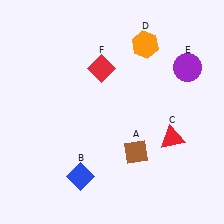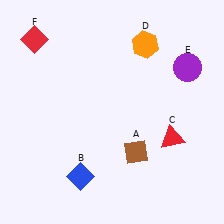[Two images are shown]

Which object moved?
The red diamond (F) moved left.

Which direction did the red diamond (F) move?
The red diamond (F) moved left.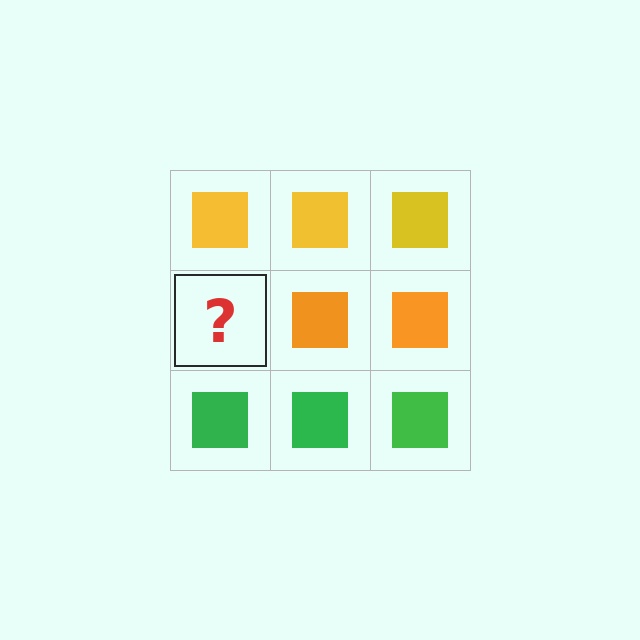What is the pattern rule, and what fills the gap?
The rule is that each row has a consistent color. The gap should be filled with an orange square.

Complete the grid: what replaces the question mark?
The question mark should be replaced with an orange square.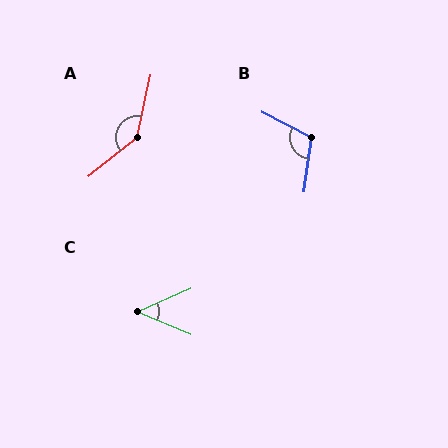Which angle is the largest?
A, at approximately 141 degrees.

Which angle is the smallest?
C, at approximately 46 degrees.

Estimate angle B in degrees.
Approximately 109 degrees.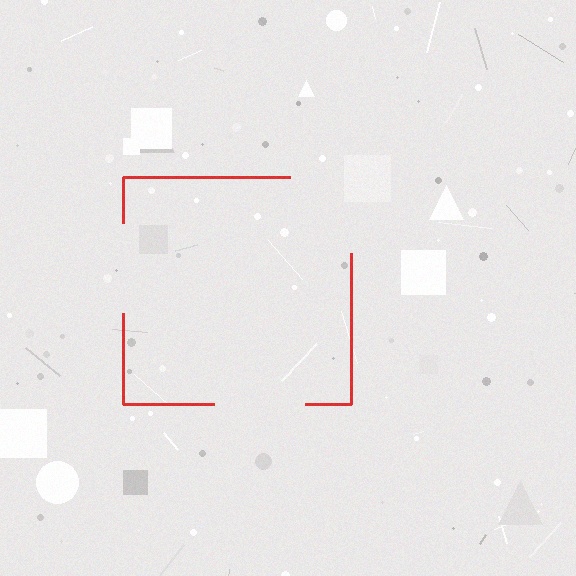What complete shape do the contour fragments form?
The contour fragments form a square.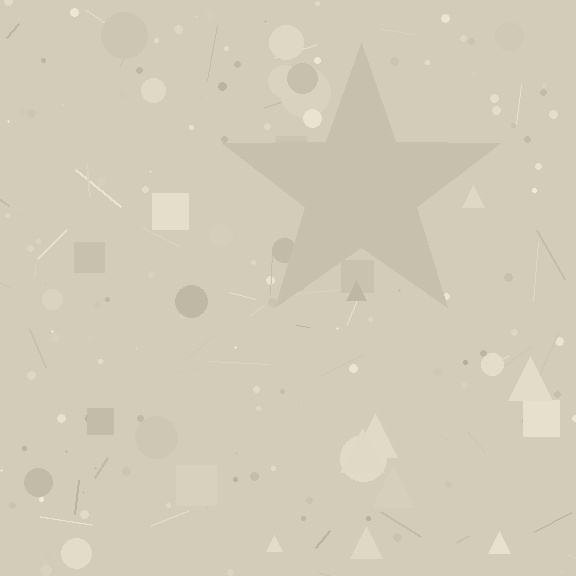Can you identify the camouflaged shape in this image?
The camouflaged shape is a star.